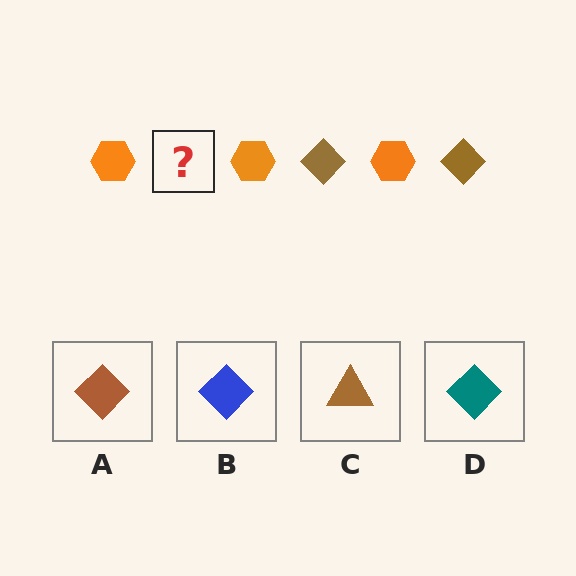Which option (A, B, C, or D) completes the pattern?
A.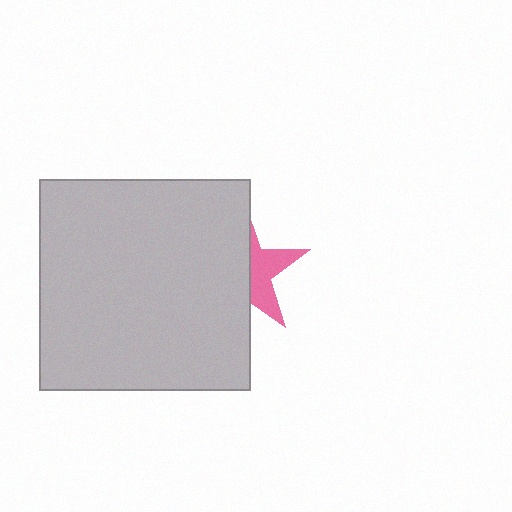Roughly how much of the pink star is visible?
A small part of it is visible (roughly 39%).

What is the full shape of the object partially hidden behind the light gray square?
The partially hidden object is a pink star.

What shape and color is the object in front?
The object in front is a light gray square.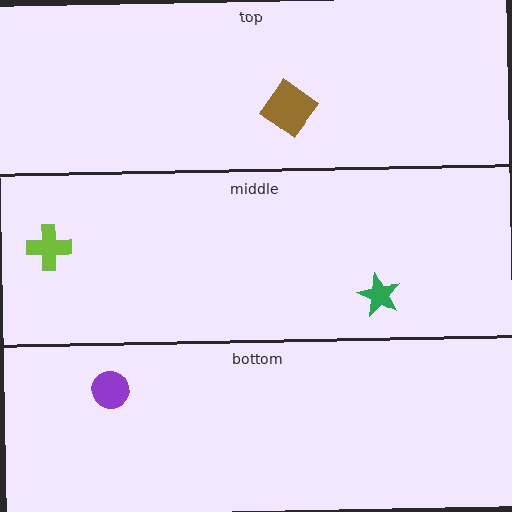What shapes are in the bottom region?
The purple circle.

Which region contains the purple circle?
The bottom region.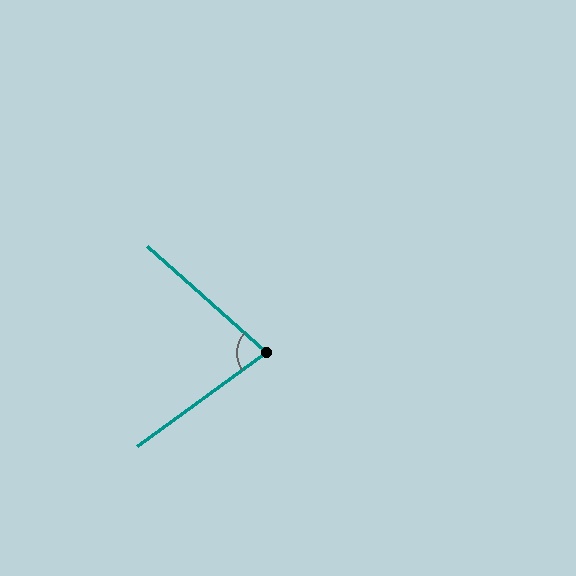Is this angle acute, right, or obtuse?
It is acute.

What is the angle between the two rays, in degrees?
Approximately 78 degrees.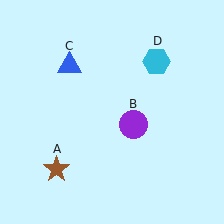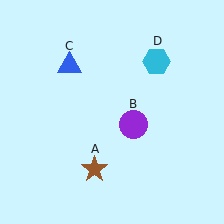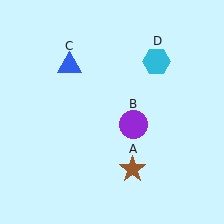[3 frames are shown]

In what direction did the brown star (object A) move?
The brown star (object A) moved right.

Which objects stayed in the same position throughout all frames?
Purple circle (object B) and blue triangle (object C) and cyan hexagon (object D) remained stationary.